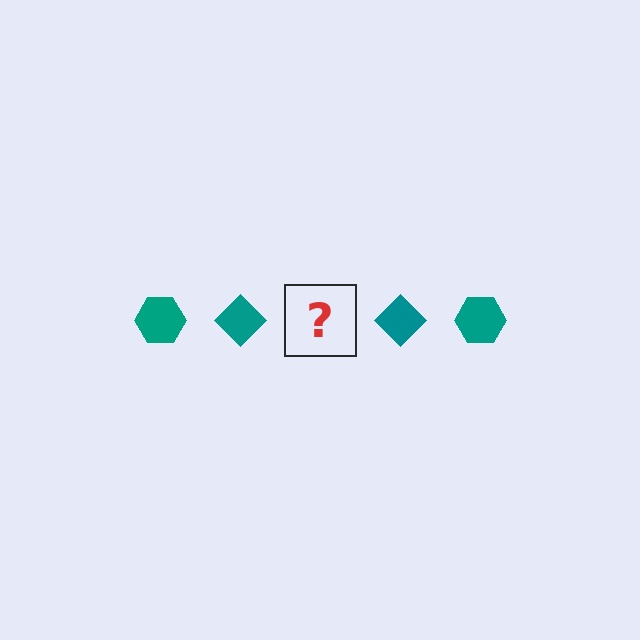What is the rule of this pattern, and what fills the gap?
The rule is that the pattern cycles through hexagon, diamond shapes in teal. The gap should be filled with a teal hexagon.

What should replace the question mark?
The question mark should be replaced with a teal hexagon.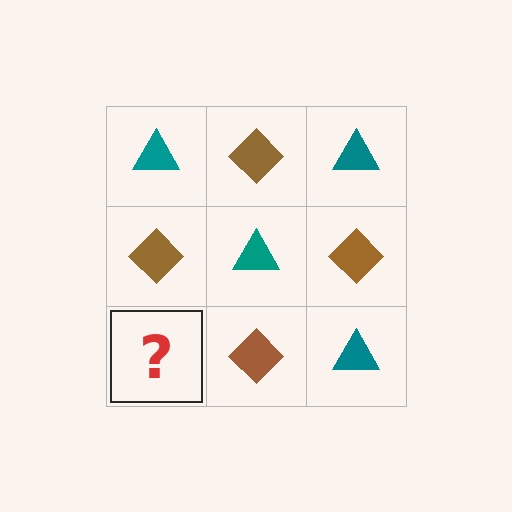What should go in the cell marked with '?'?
The missing cell should contain a teal triangle.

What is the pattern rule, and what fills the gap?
The rule is that it alternates teal triangle and brown diamond in a checkerboard pattern. The gap should be filled with a teal triangle.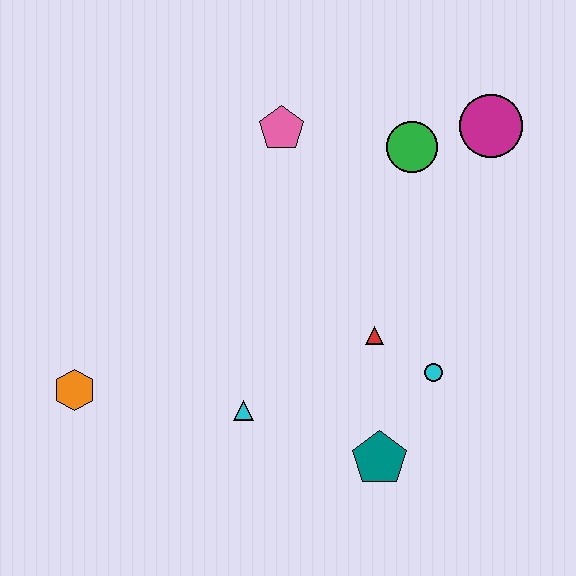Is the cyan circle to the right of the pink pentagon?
Yes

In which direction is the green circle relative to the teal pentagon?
The green circle is above the teal pentagon.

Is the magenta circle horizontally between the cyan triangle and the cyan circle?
No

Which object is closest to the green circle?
The magenta circle is closest to the green circle.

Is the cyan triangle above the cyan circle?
No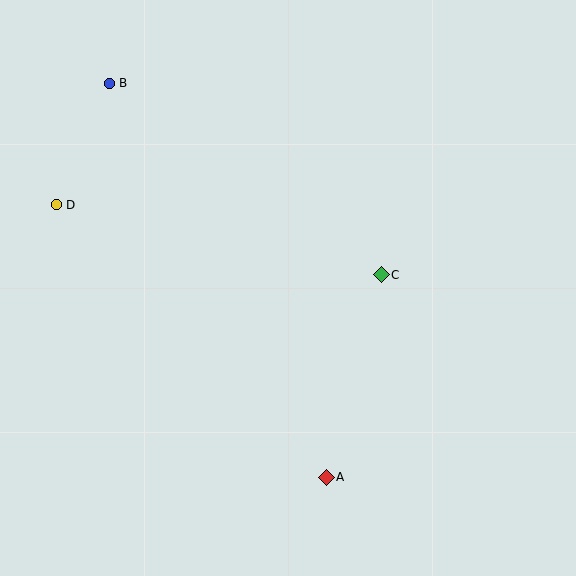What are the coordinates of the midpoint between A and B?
The midpoint between A and B is at (218, 280).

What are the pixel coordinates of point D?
Point D is at (56, 205).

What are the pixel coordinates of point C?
Point C is at (381, 275).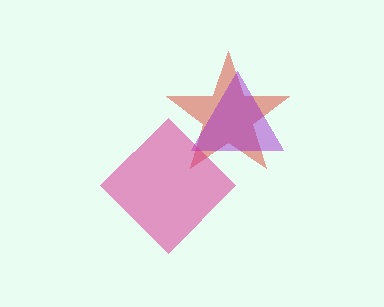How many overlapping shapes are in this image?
There are 3 overlapping shapes in the image.